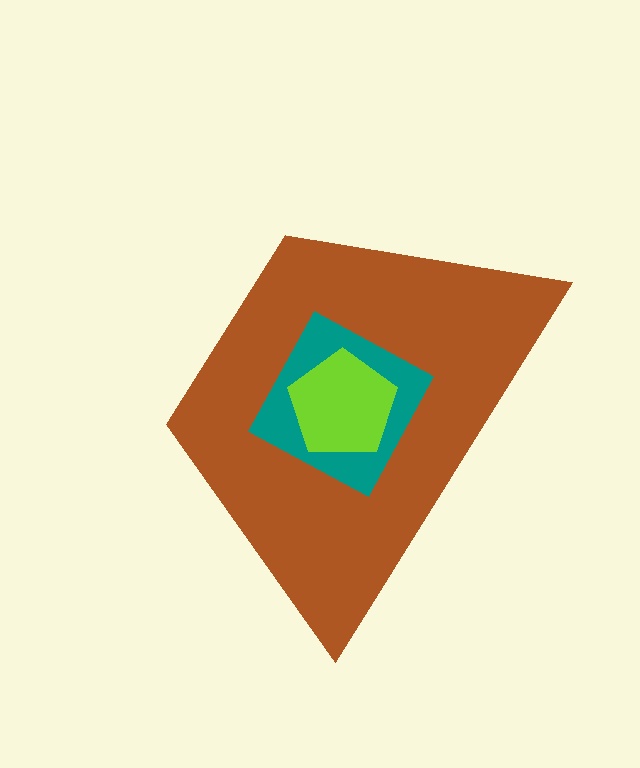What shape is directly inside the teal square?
The lime pentagon.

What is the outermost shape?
The brown trapezoid.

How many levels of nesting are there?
3.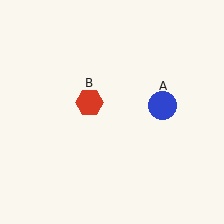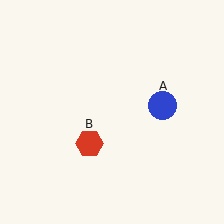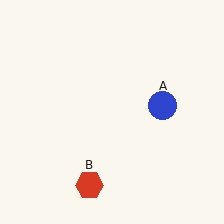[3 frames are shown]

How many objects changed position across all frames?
1 object changed position: red hexagon (object B).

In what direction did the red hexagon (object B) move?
The red hexagon (object B) moved down.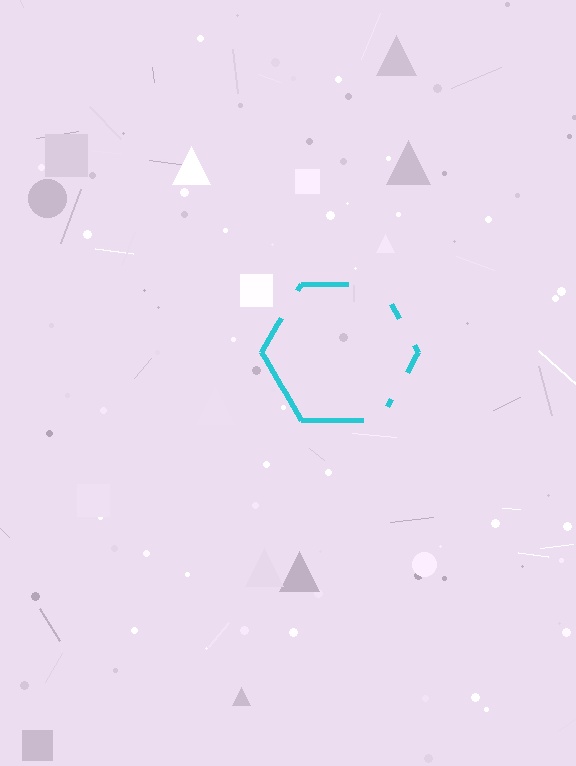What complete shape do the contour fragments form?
The contour fragments form a hexagon.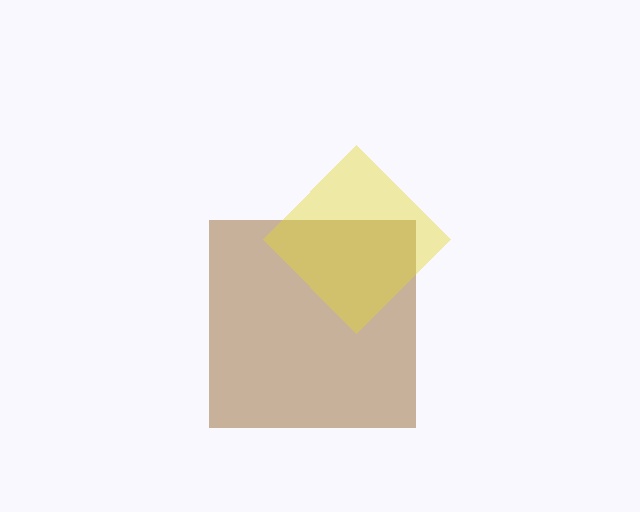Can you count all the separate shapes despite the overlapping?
Yes, there are 2 separate shapes.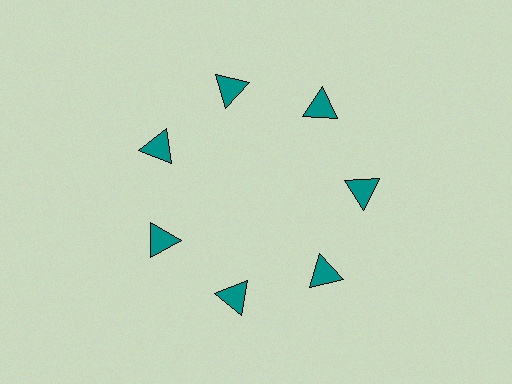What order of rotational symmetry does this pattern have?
This pattern has 7-fold rotational symmetry.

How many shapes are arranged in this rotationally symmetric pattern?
There are 7 shapes, arranged in 7 groups of 1.